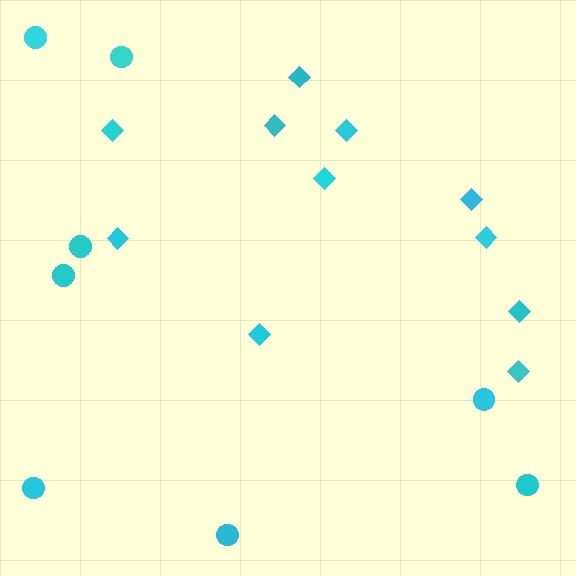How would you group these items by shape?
There are 2 groups: one group of diamonds (11) and one group of circles (8).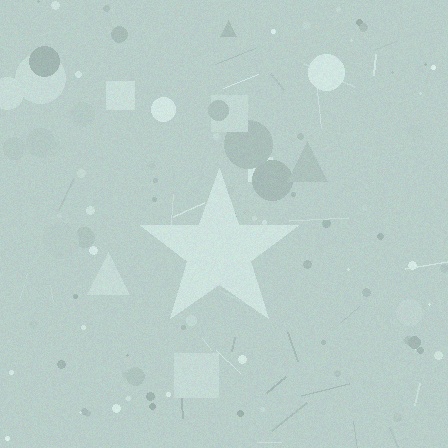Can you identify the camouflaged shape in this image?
The camouflaged shape is a star.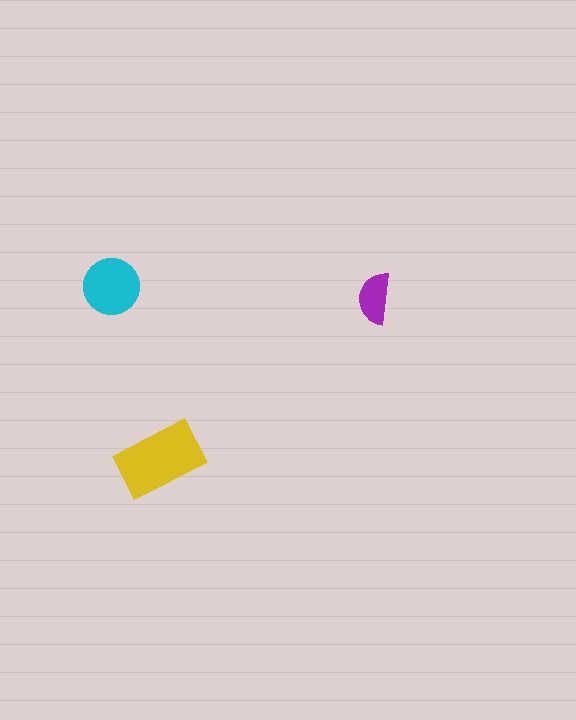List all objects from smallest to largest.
The purple semicircle, the cyan circle, the yellow rectangle.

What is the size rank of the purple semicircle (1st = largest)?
3rd.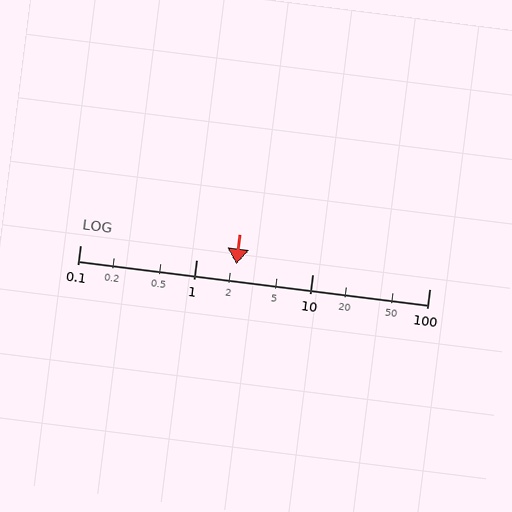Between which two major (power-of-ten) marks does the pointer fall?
The pointer is between 1 and 10.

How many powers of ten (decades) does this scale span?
The scale spans 3 decades, from 0.1 to 100.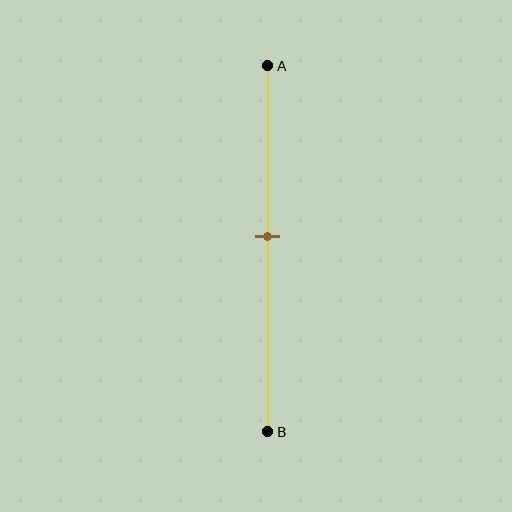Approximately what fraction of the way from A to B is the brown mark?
The brown mark is approximately 45% of the way from A to B.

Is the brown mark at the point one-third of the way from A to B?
No, the mark is at about 45% from A, not at the 33% one-third point.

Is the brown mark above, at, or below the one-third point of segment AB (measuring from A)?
The brown mark is below the one-third point of segment AB.